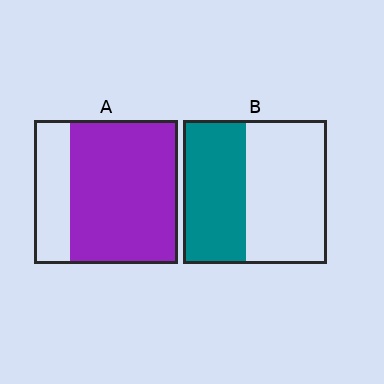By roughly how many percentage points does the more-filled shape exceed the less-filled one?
By roughly 30 percentage points (A over B).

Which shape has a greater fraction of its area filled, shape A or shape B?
Shape A.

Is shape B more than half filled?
No.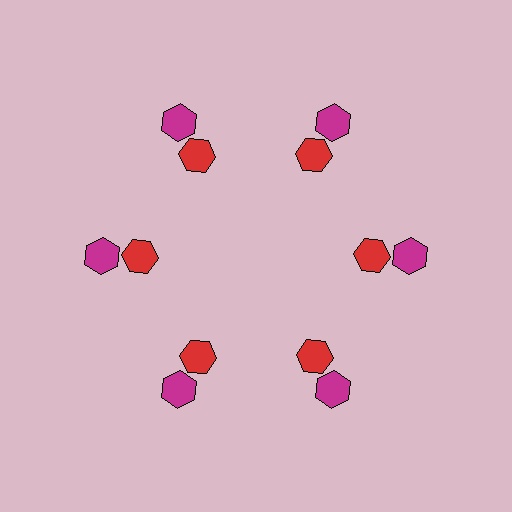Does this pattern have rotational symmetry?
Yes, this pattern has 6-fold rotational symmetry. It looks the same after rotating 60 degrees around the center.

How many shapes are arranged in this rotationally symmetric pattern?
There are 12 shapes, arranged in 6 groups of 2.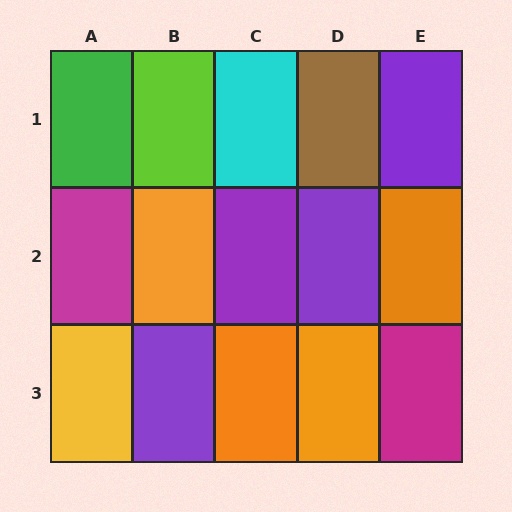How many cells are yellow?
1 cell is yellow.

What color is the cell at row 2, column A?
Magenta.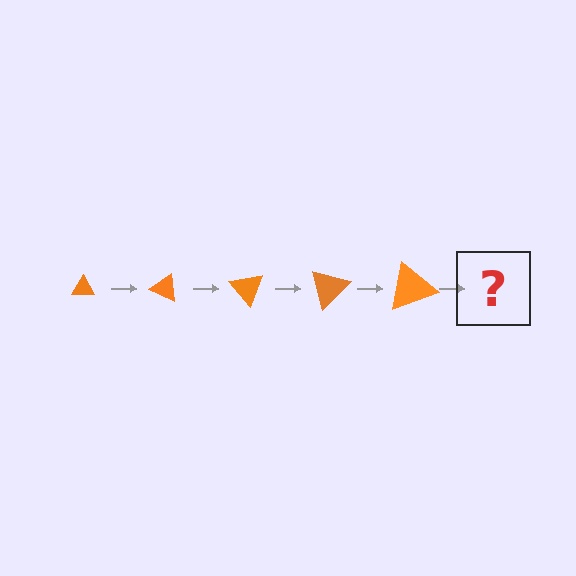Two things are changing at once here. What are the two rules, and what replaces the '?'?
The two rules are that the triangle grows larger each step and it rotates 25 degrees each step. The '?' should be a triangle, larger than the previous one and rotated 125 degrees from the start.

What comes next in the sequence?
The next element should be a triangle, larger than the previous one and rotated 125 degrees from the start.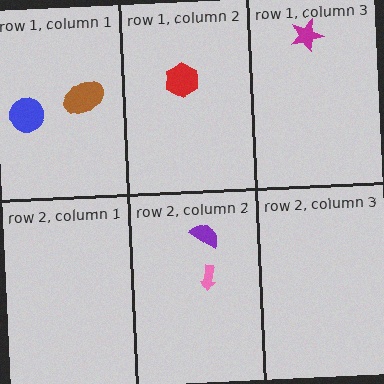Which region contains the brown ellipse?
The row 1, column 1 region.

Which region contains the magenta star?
The row 1, column 3 region.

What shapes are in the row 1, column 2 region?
The red hexagon.